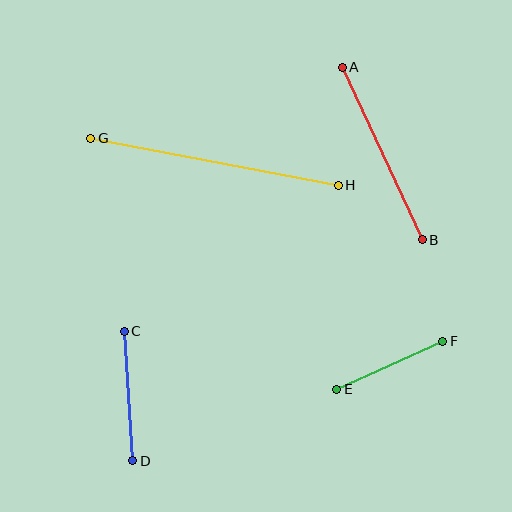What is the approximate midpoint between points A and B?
The midpoint is at approximately (382, 154) pixels.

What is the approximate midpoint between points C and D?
The midpoint is at approximately (129, 396) pixels.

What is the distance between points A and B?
The distance is approximately 190 pixels.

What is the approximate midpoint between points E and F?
The midpoint is at approximately (390, 365) pixels.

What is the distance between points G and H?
The distance is approximately 252 pixels.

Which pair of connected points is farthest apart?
Points G and H are farthest apart.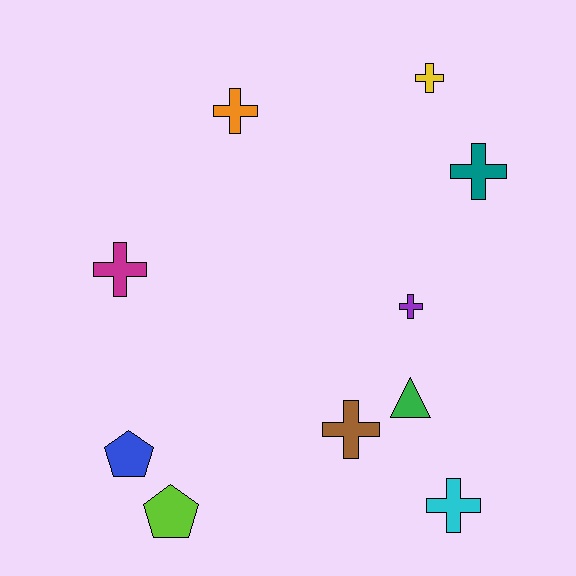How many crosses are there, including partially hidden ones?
There are 7 crosses.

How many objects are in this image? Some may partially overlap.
There are 10 objects.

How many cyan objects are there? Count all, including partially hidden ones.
There is 1 cyan object.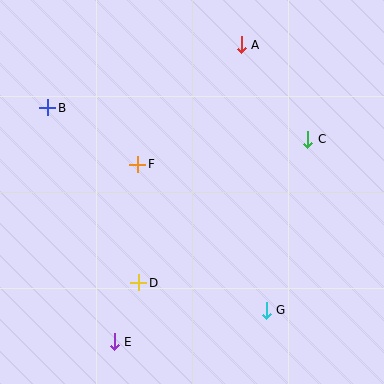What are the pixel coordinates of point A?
Point A is at (241, 45).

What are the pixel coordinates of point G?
Point G is at (266, 310).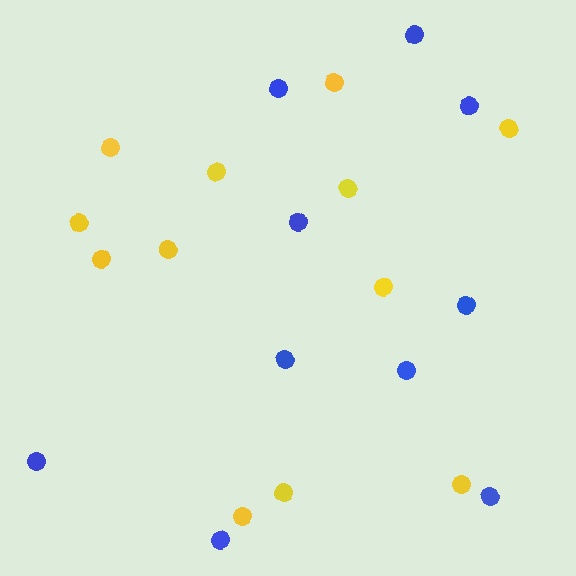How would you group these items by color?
There are 2 groups: one group of yellow circles (12) and one group of blue circles (10).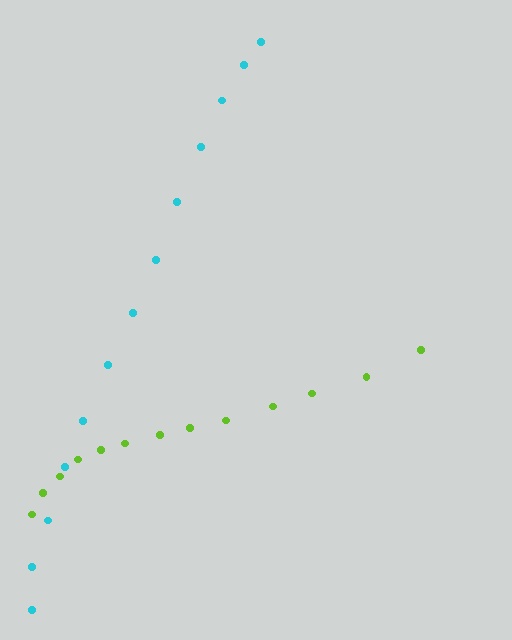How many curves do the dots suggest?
There are 2 distinct paths.